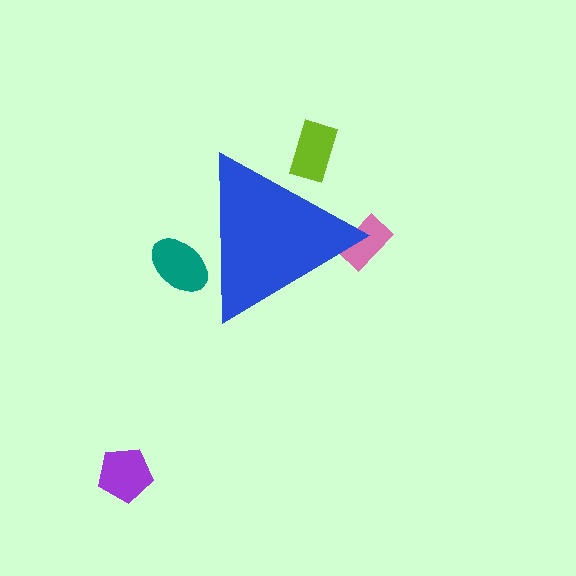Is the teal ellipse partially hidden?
Yes, the teal ellipse is partially hidden behind the blue triangle.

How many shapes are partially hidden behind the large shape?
3 shapes are partially hidden.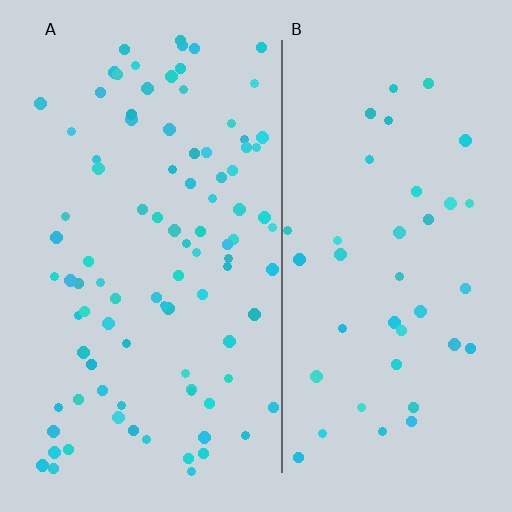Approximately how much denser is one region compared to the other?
Approximately 2.3× — region A over region B.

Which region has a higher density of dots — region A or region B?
A (the left).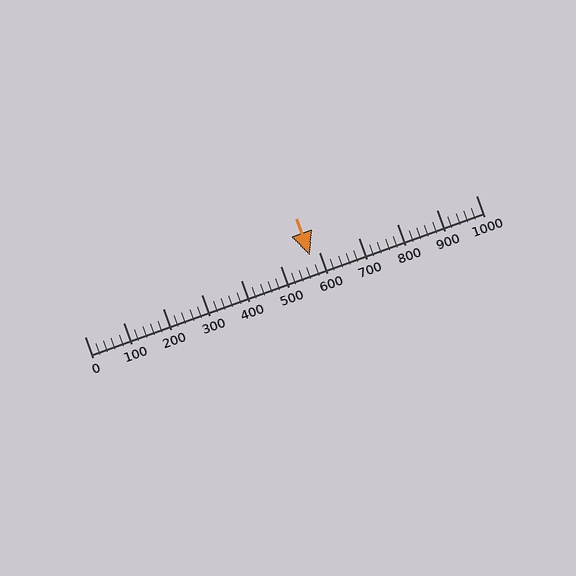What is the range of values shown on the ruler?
The ruler shows values from 0 to 1000.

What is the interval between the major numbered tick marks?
The major tick marks are spaced 100 units apart.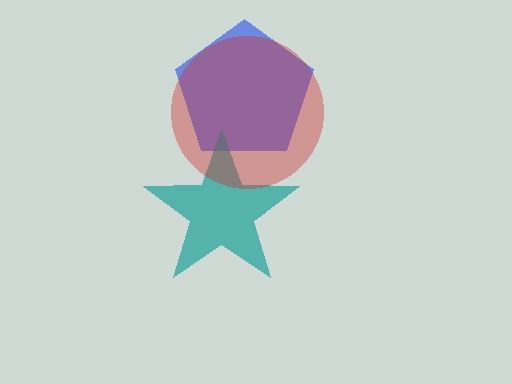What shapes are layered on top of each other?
The layered shapes are: a blue pentagon, a teal star, a red circle.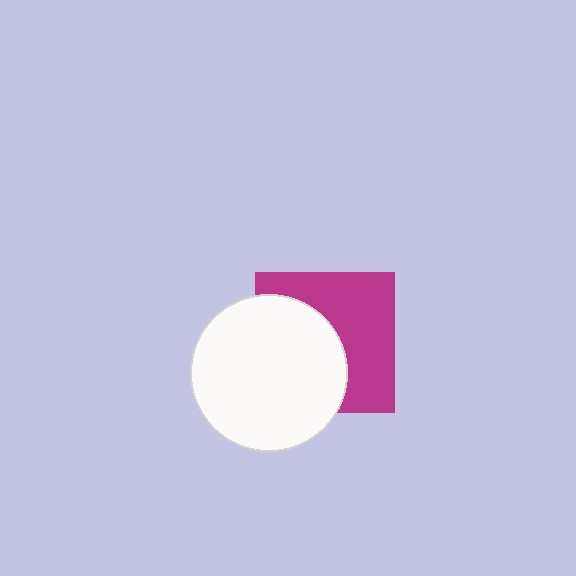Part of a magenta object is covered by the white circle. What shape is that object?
It is a square.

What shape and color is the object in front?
The object in front is a white circle.